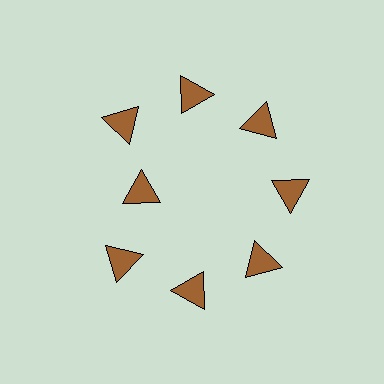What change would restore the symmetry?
The symmetry would be restored by moving it outward, back onto the ring so that all 8 triangles sit at equal angles and equal distance from the center.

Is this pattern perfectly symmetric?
No. The 8 brown triangles are arranged in a ring, but one element near the 9 o'clock position is pulled inward toward the center, breaking the 8-fold rotational symmetry.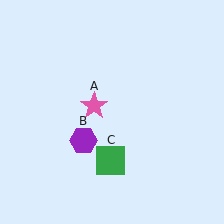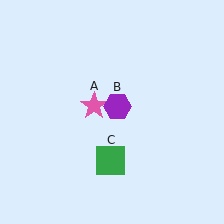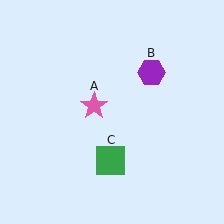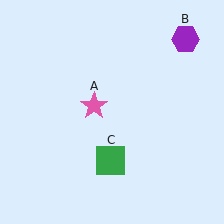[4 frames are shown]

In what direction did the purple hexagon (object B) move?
The purple hexagon (object B) moved up and to the right.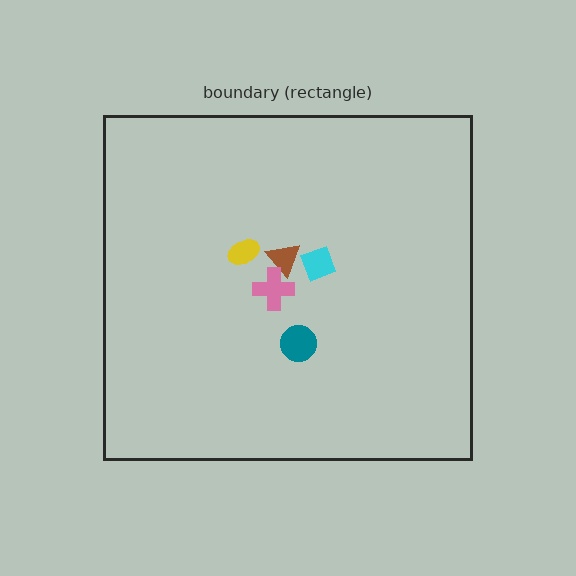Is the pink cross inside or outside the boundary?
Inside.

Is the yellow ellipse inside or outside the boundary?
Inside.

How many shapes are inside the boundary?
5 inside, 0 outside.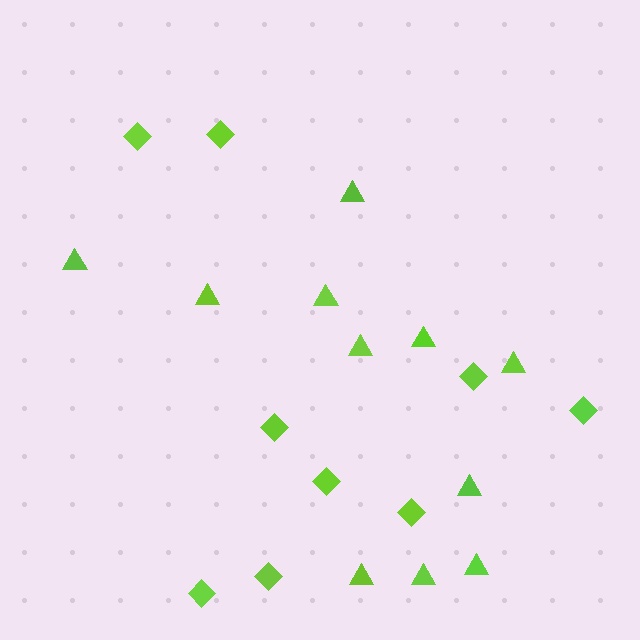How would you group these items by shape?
There are 2 groups: one group of diamonds (9) and one group of triangles (11).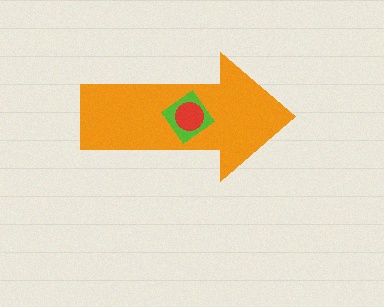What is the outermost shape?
The orange arrow.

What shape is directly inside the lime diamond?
The red circle.